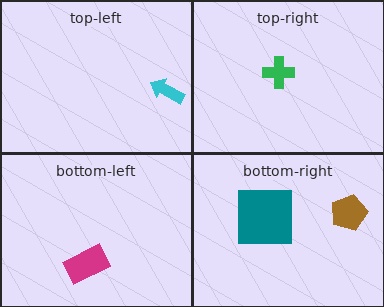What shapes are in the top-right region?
The green cross.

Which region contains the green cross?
The top-right region.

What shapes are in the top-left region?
The cyan arrow.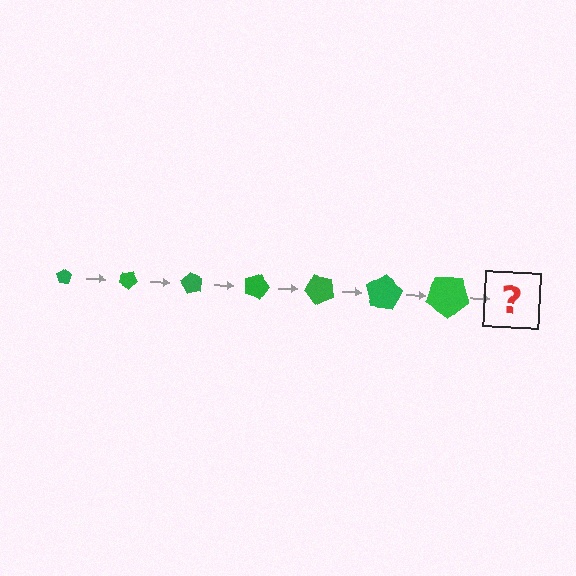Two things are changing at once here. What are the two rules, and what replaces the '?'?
The two rules are that the pentagon grows larger each step and it rotates 30 degrees each step. The '?' should be a pentagon, larger than the previous one and rotated 210 degrees from the start.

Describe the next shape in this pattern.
It should be a pentagon, larger than the previous one and rotated 210 degrees from the start.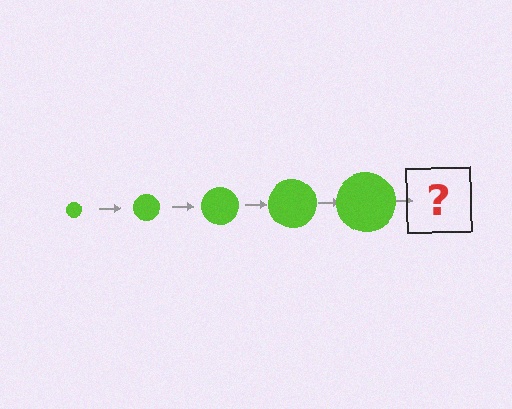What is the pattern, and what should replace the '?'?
The pattern is that the circle gets progressively larger each step. The '?' should be a lime circle, larger than the previous one.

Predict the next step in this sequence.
The next step is a lime circle, larger than the previous one.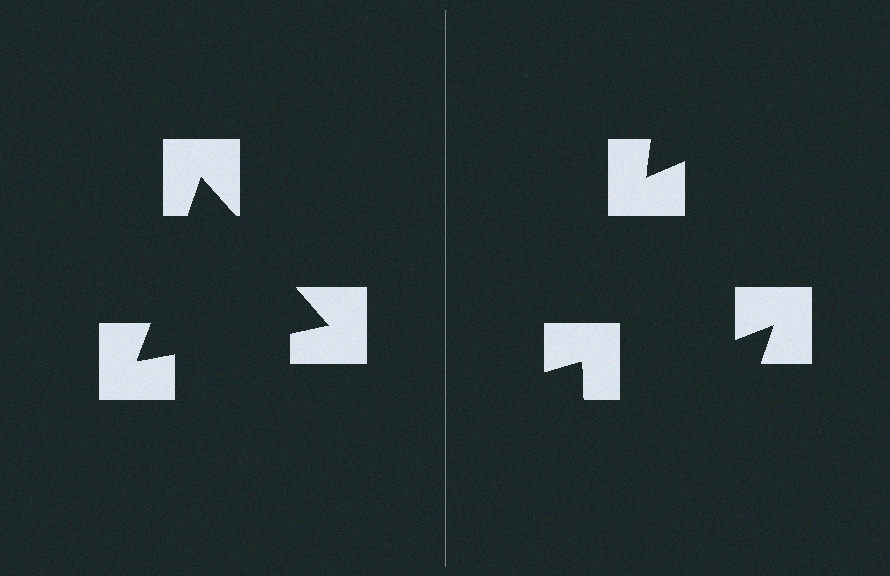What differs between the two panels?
The notched squares are positioned identically on both sides; only the wedge orientations differ. On the left they align to a triangle; on the right they are misaligned.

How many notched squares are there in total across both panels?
6 — 3 on each side.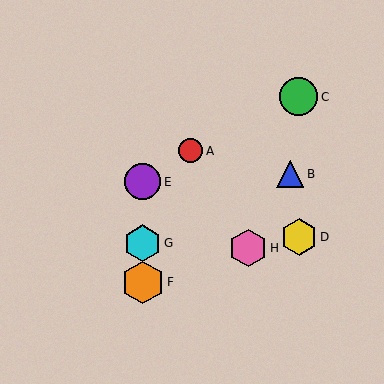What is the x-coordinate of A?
Object A is at x≈191.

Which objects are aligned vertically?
Objects E, F, G are aligned vertically.